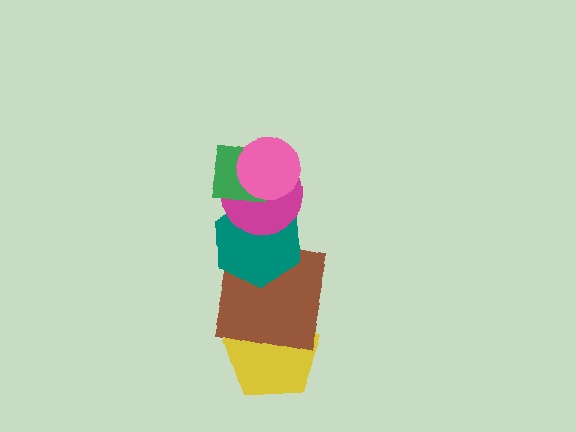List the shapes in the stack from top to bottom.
From top to bottom: the pink circle, the green square, the magenta circle, the teal hexagon, the brown square, the yellow pentagon.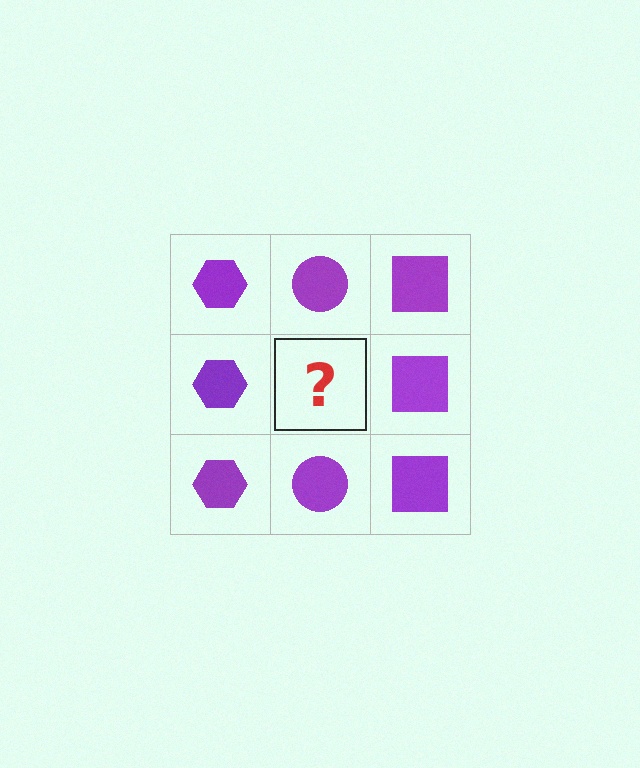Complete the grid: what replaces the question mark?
The question mark should be replaced with a purple circle.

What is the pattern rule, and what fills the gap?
The rule is that each column has a consistent shape. The gap should be filled with a purple circle.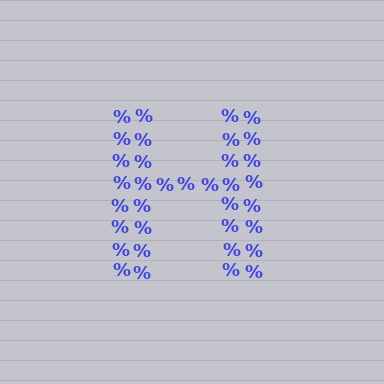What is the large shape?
The large shape is the letter H.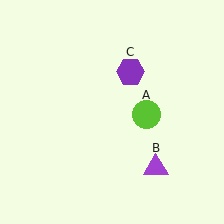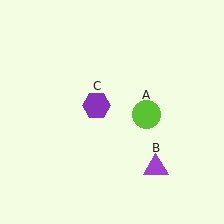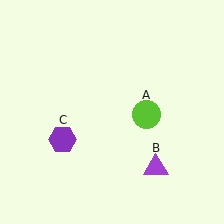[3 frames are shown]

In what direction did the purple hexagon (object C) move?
The purple hexagon (object C) moved down and to the left.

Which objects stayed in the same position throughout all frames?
Lime circle (object A) and purple triangle (object B) remained stationary.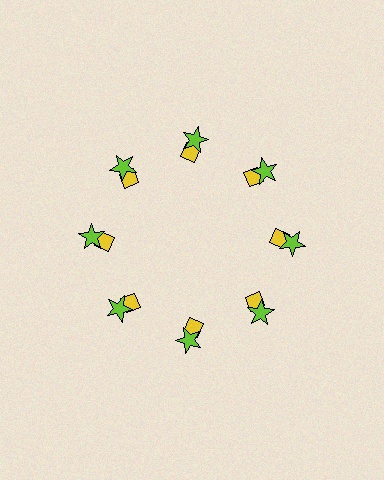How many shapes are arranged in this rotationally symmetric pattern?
There are 16 shapes, arranged in 8 groups of 2.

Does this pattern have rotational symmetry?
Yes, this pattern has 8-fold rotational symmetry. It looks the same after rotating 45 degrees around the center.